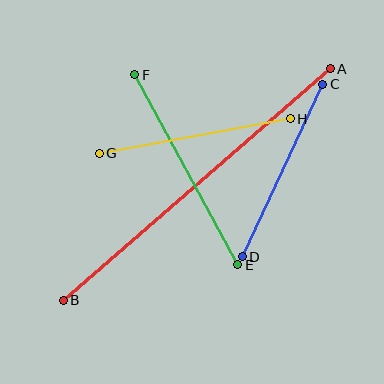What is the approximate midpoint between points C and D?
The midpoint is at approximately (283, 171) pixels.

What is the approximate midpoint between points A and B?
The midpoint is at approximately (197, 184) pixels.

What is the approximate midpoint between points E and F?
The midpoint is at approximately (186, 170) pixels.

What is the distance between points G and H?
The distance is approximately 194 pixels.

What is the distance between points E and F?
The distance is approximately 216 pixels.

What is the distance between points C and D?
The distance is approximately 190 pixels.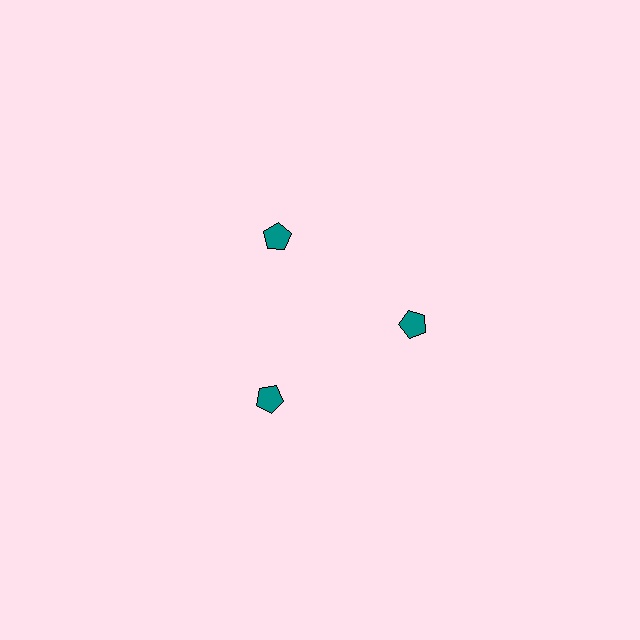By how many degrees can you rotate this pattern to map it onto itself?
The pattern maps onto itself every 120 degrees of rotation.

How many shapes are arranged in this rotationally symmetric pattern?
There are 3 shapes, arranged in 3 groups of 1.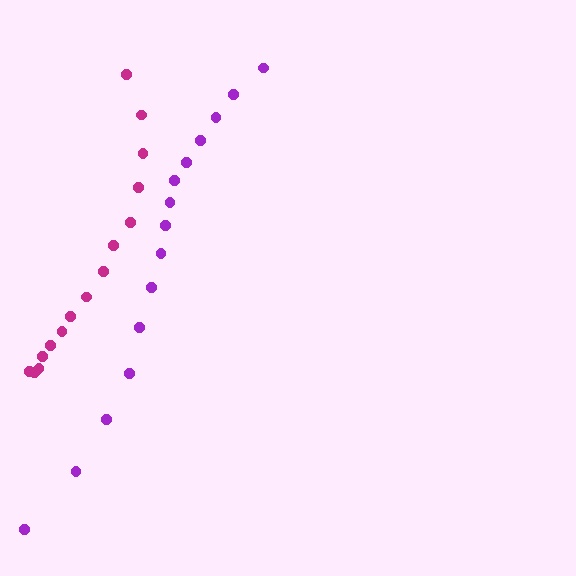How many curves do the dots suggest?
There are 2 distinct paths.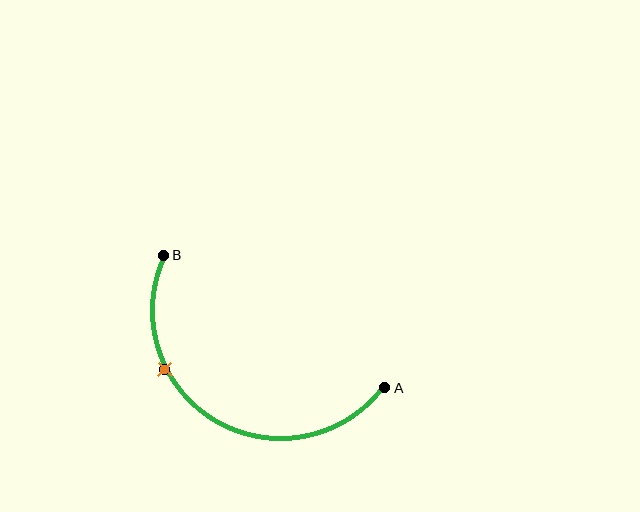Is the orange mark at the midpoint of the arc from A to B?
No. The orange mark lies on the arc but is closer to endpoint B. The arc midpoint would be at the point on the curve equidistant along the arc from both A and B.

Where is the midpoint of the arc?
The arc midpoint is the point on the curve farthest from the straight line joining A and B. It sits below that line.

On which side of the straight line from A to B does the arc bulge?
The arc bulges below the straight line connecting A and B.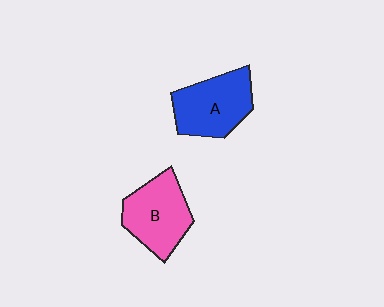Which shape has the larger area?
Shape A (blue).